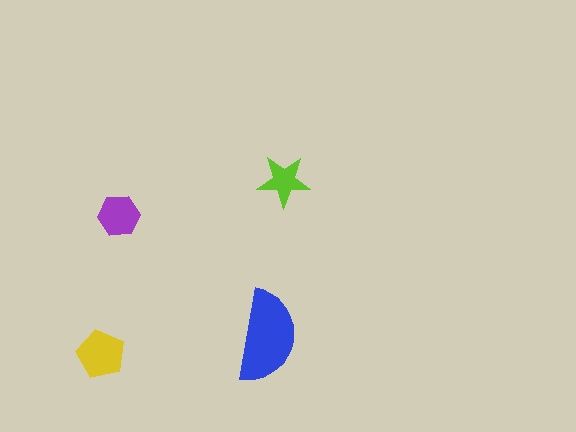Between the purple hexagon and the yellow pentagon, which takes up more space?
The yellow pentagon.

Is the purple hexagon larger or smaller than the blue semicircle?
Smaller.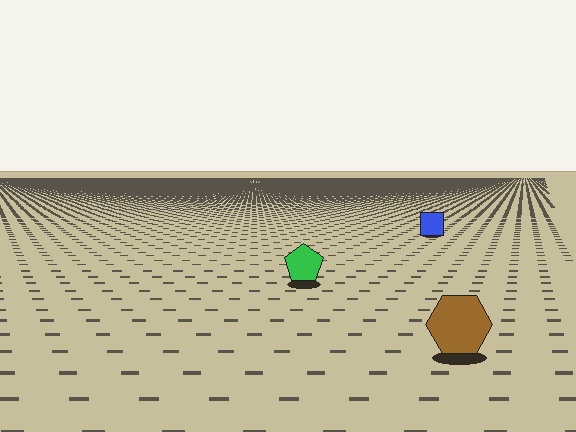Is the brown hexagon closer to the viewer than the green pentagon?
Yes. The brown hexagon is closer — you can tell from the texture gradient: the ground texture is coarser near it.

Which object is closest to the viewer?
The brown hexagon is closest. The texture marks near it are larger and more spread out.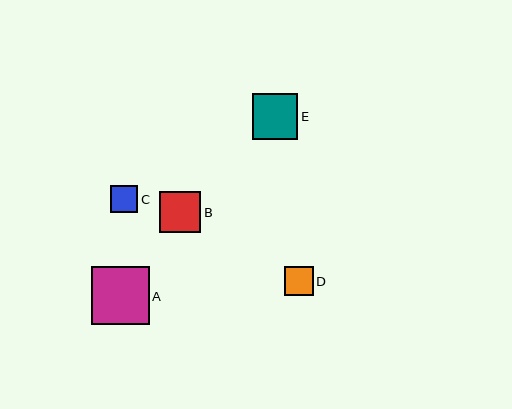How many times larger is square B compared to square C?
Square B is approximately 1.6 times the size of square C.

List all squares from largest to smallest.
From largest to smallest: A, E, B, D, C.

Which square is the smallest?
Square C is the smallest with a size of approximately 27 pixels.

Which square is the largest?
Square A is the largest with a size of approximately 58 pixels.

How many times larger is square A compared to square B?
Square A is approximately 1.4 times the size of square B.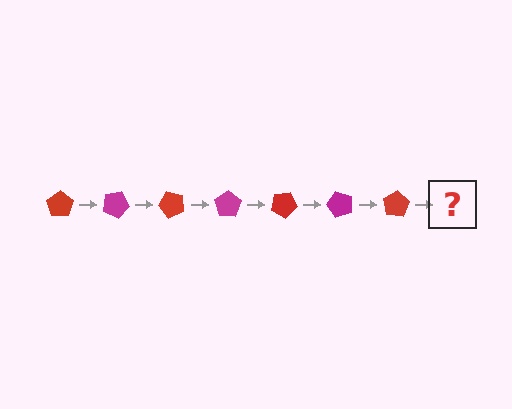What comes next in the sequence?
The next element should be a magenta pentagon, rotated 175 degrees from the start.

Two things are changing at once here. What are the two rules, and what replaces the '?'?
The two rules are that it rotates 25 degrees each step and the color cycles through red and magenta. The '?' should be a magenta pentagon, rotated 175 degrees from the start.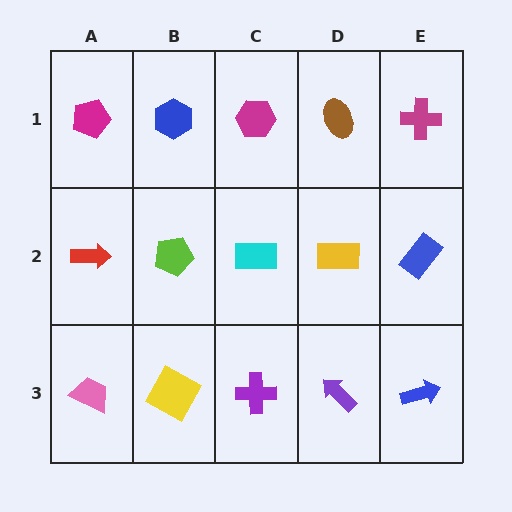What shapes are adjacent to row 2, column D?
A brown ellipse (row 1, column D), a purple arrow (row 3, column D), a cyan rectangle (row 2, column C), a blue rectangle (row 2, column E).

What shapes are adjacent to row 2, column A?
A magenta pentagon (row 1, column A), a pink trapezoid (row 3, column A), a lime pentagon (row 2, column B).